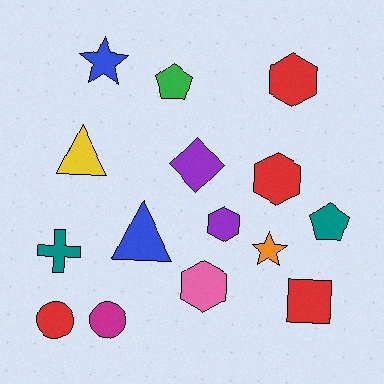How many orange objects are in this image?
There is 1 orange object.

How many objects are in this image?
There are 15 objects.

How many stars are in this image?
There are 2 stars.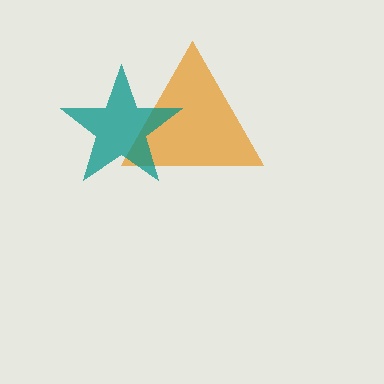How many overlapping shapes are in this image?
There are 2 overlapping shapes in the image.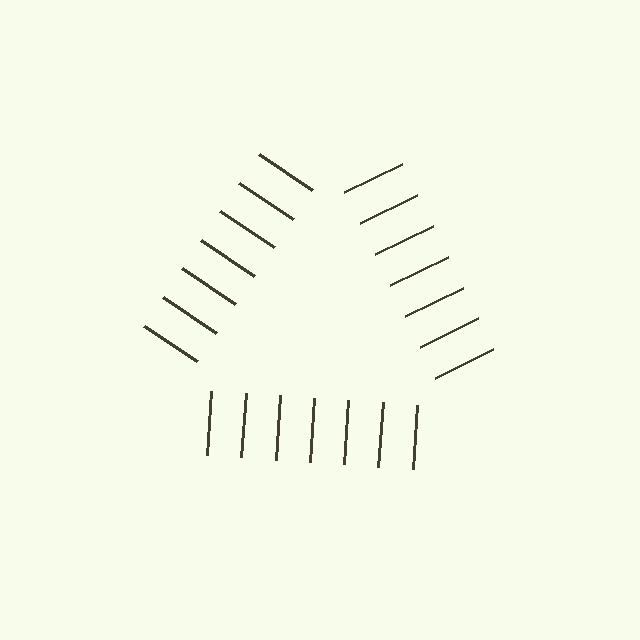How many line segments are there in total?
21 — 7 along each of the 3 edges.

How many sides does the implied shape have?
3 sides — the line-ends trace a triangle.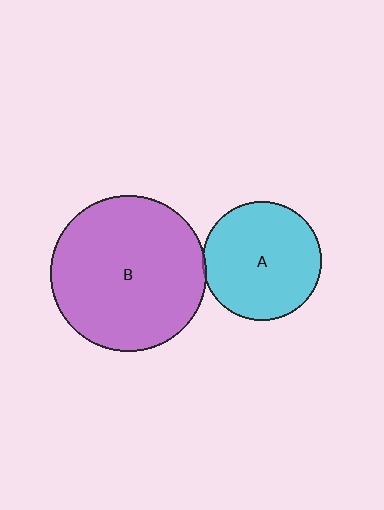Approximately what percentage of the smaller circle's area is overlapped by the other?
Approximately 5%.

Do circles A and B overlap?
Yes.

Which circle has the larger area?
Circle B (purple).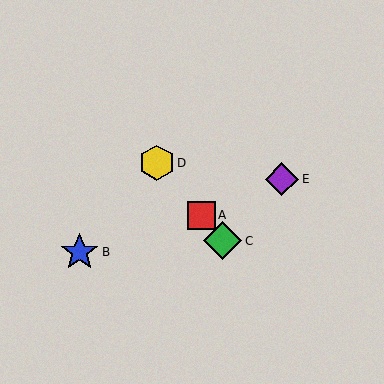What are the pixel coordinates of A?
Object A is at (201, 215).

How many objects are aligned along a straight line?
3 objects (A, C, D) are aligned along a straight line.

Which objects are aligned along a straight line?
Objects A, C, D are aligned along a straight line.